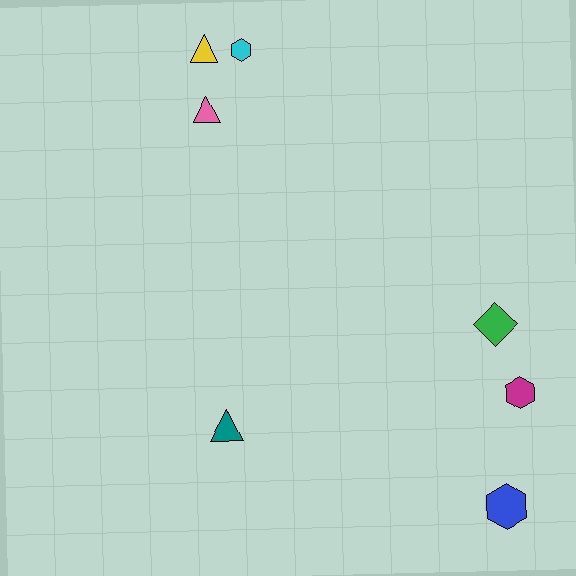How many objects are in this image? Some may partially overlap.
There are 7 objects.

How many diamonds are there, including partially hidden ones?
There is 1 diamond.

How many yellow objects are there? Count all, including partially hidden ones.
There is 1 yellow object.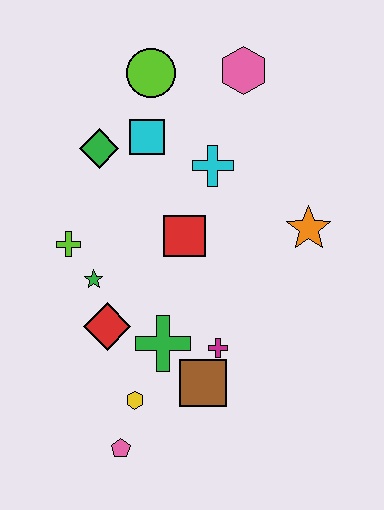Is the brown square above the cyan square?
No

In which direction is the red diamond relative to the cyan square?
The red diamond is below the cyan square.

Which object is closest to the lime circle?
The cyan square is closest to the lime circle.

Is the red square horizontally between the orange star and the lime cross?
Yes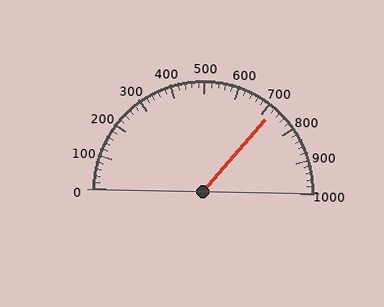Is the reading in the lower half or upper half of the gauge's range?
The reading is in the upper half of the range (0 to 1000).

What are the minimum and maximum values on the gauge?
The gauge ranges from 0 to 1000.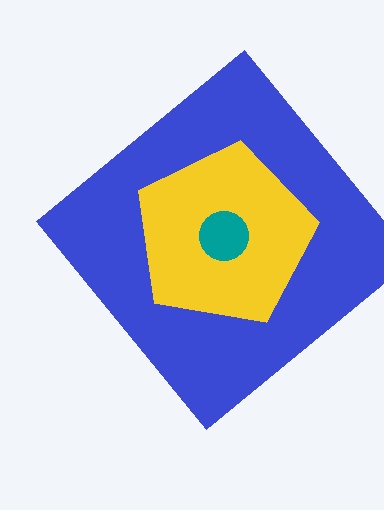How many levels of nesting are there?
3.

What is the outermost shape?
The blue diamond.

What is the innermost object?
The teal circle.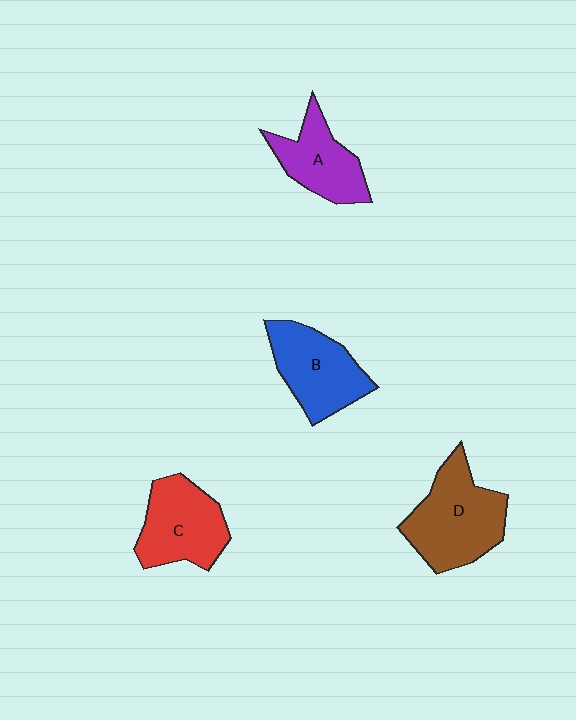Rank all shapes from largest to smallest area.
From largest to smallest: D (brown), B (blue), C (red), A (purple).